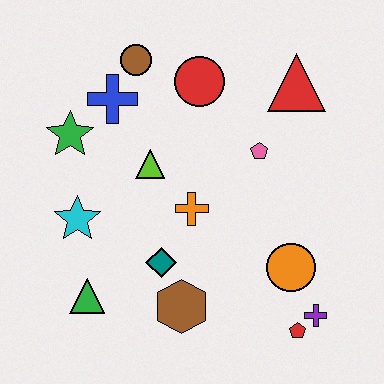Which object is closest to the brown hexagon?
The teal diamond is closest to the brown hexagon.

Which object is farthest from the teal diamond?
The red triangle is farthest from the teal diamond.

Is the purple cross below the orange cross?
Yes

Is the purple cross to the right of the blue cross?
Yes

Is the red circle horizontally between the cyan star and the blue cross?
No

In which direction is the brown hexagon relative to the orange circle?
The brown hexagon is to the left of the orange circle.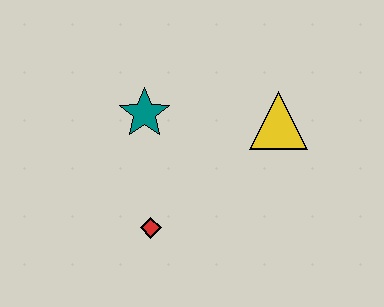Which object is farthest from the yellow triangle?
The red diamond is farthest from the yellow triangle.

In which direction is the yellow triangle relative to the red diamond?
The yellow triangle is to the right of the red diamond.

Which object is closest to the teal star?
The red diamond is closest to the teal star.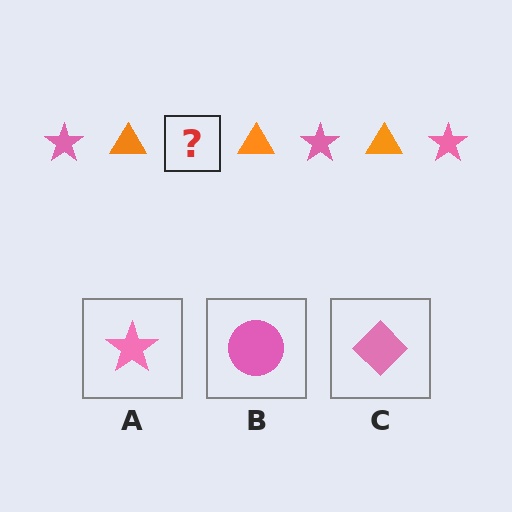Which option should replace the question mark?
Option A.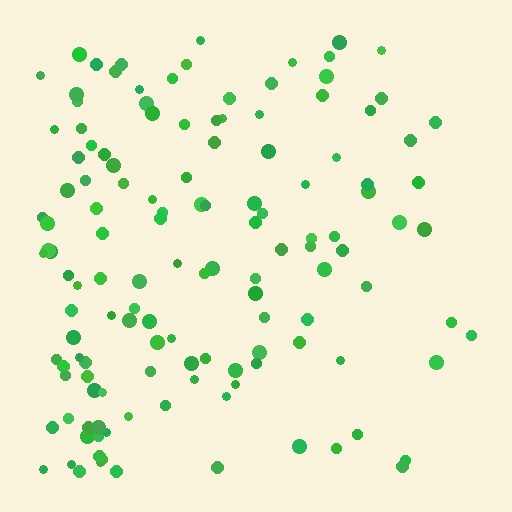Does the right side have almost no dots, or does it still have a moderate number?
Still a moderate number, just noticeably fewer than the left.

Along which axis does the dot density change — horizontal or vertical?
Horizontal.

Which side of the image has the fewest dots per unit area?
The right.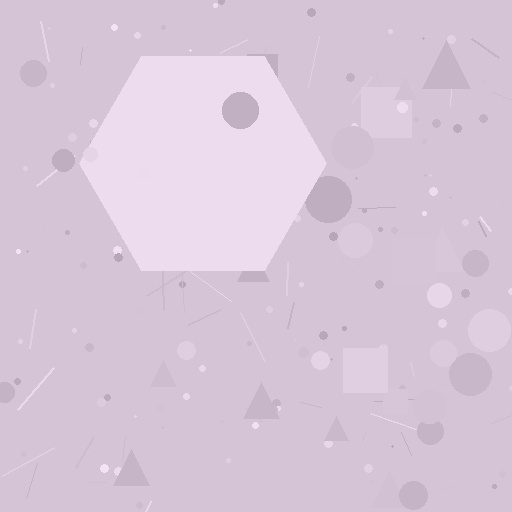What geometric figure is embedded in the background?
A hexagon is embedded in the background.